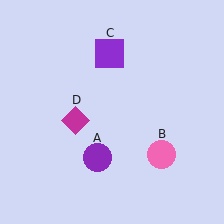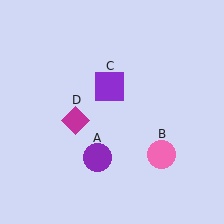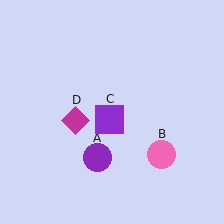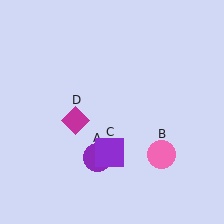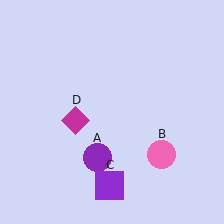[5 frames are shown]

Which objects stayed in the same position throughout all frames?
Purple circle (object A) and pink circle (object B) and magenta diamond (object D) remained stationary.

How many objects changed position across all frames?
1 object changed position: purple square (object C).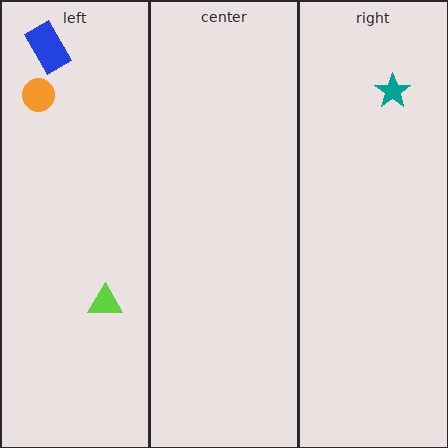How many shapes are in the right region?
1.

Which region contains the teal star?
The right region.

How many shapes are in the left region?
3.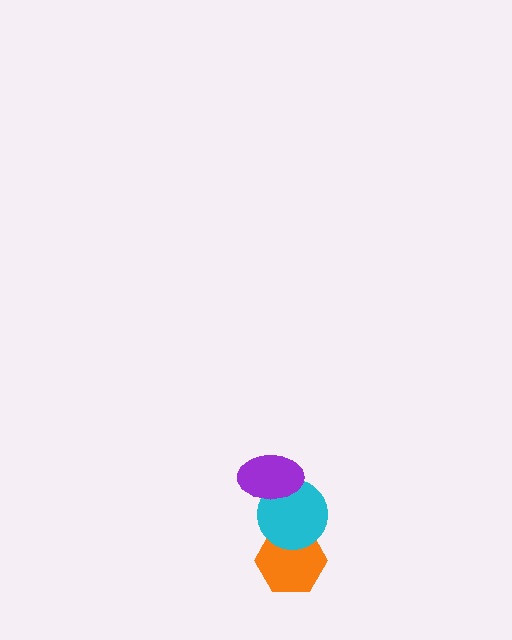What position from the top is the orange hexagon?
The orange hexagon is 3rd from the top.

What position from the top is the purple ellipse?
The purple ellipse is 1st from the top.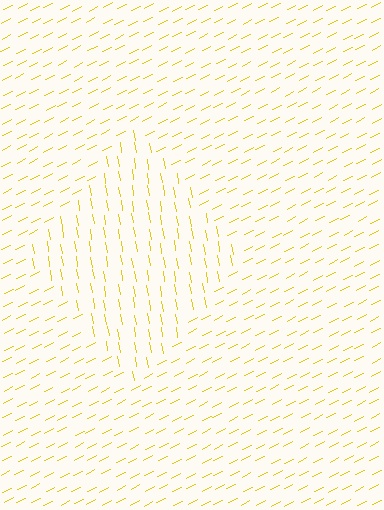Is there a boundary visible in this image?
Yes, there is a texture boundary formed by a change in line orientation.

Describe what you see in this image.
The image is filled with small yellow line segments. A diamond region in the image has lines oriented differently from the surrounding lines, creating a visible texture boundary.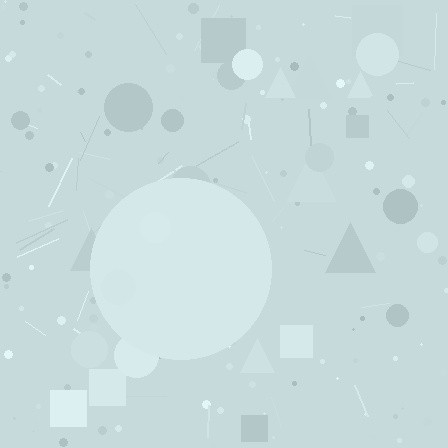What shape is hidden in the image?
A circle is hidden in the image.